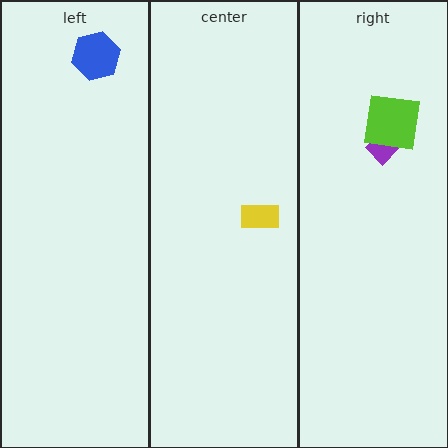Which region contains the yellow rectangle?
The center region.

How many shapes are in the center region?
1.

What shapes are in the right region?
The purple diamond, the lime square.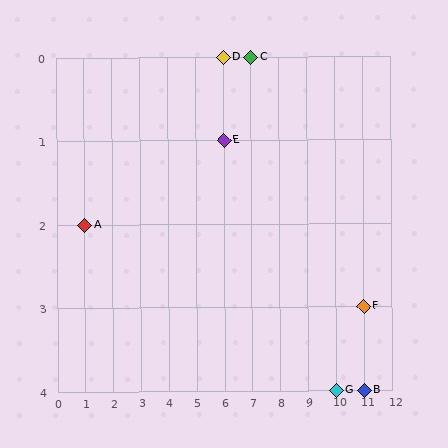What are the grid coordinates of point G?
Point G is at grid coordinates (10, 4).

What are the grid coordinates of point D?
Point D is at grid coordinates (6, 0).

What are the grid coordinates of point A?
Point A is at grid coordinates (1, 2).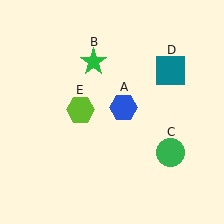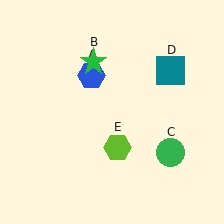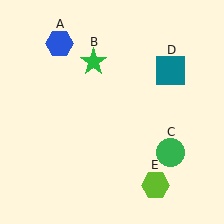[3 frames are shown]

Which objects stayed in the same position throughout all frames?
Green star (object B) and green circle (object C) and teal square (object D) remained stationary.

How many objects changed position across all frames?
2 objects changed position: blue hexagon (object A), lime hexagon (object E).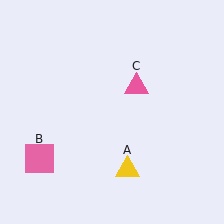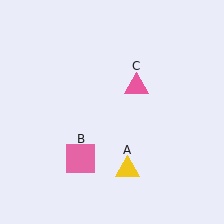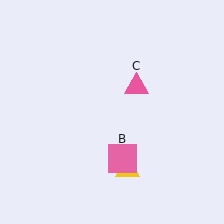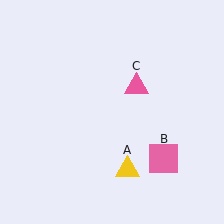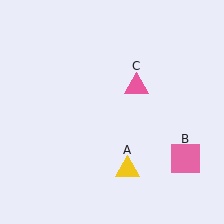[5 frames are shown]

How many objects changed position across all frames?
1 object changed position: pink square (object B).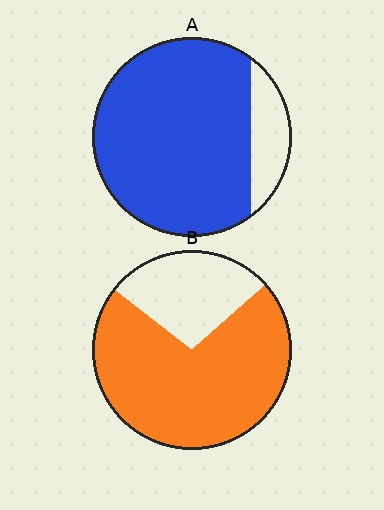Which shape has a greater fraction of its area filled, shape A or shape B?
Shape A.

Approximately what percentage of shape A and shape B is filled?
A is approximately 85% and B is approximately 70%.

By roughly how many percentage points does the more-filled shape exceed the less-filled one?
By roughly 15 percentage points (A over B).